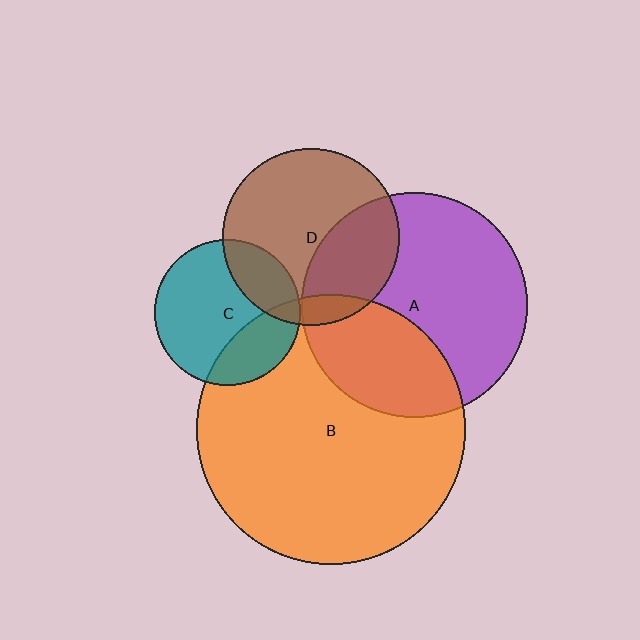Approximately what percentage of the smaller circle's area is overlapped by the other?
Approximately 25%.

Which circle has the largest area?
Circle B (orange).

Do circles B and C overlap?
Yes.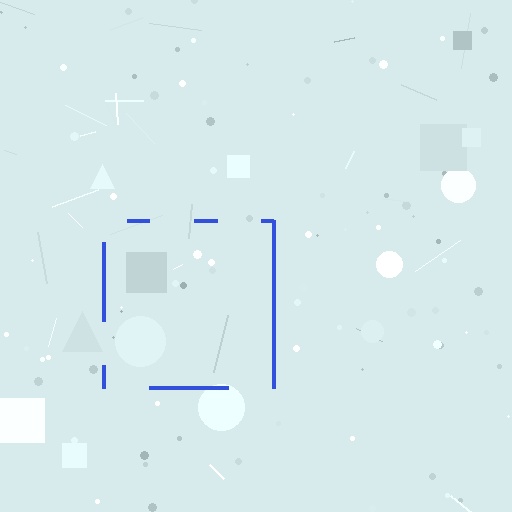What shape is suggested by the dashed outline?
The dashed outline suggests a square.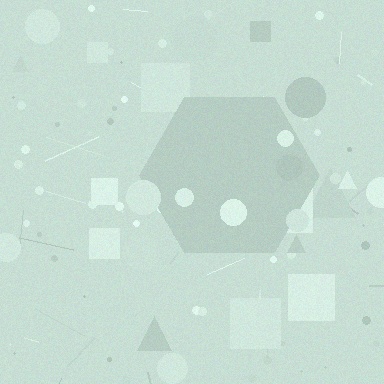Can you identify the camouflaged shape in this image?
The camouflaged shape is a hexagon.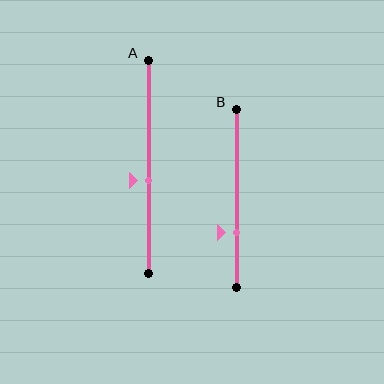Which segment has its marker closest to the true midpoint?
Segment A has its marker closest to the true midpoint.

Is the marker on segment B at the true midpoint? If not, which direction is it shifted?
No, the marker on segment B is shifted downward by about 19% of the segment length.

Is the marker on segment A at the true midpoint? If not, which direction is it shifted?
No, the marker on segment A is shifted downward by about 6% of the segment length.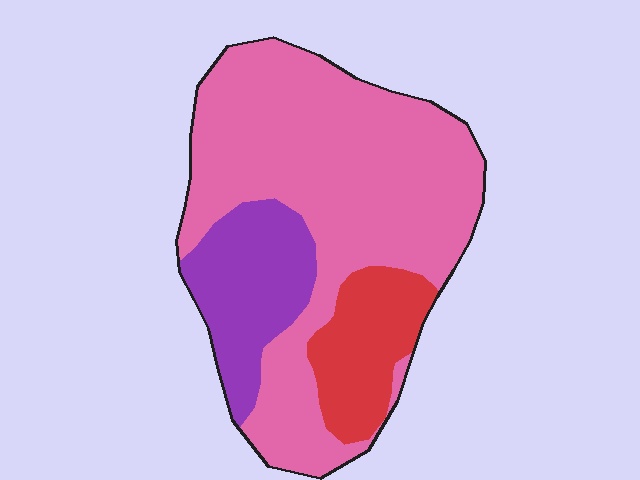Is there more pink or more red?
Pink.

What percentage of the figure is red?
Red covers around 15% of the figure.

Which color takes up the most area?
Pink, at roughly 65%.